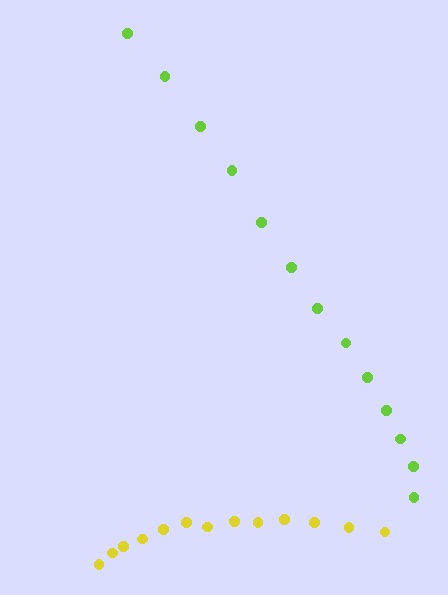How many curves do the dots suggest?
There are 2 distinct paths.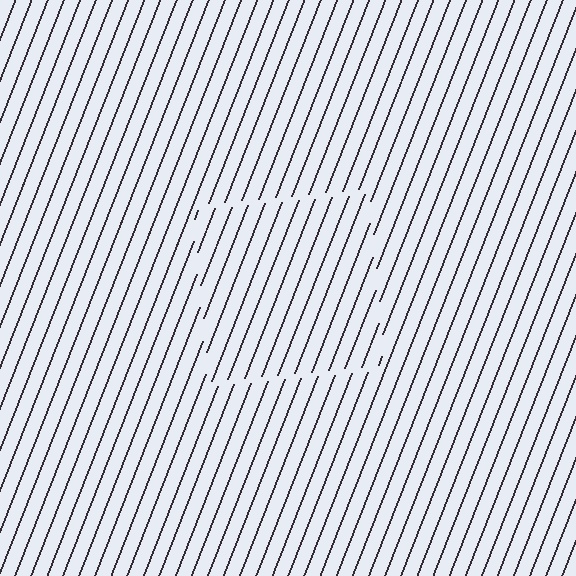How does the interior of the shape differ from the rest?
The interior of the shape contains the same grating, shifted by half a period — the contour is defined by the phase discontinuity where line-ends from the inner and outer gratings abut.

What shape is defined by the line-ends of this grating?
An illusory square. The interior of the shape contains the same grating, shifted by half a period — the contour is defined by the phase discontinuity where line-ends from the inner and outer gratings abut.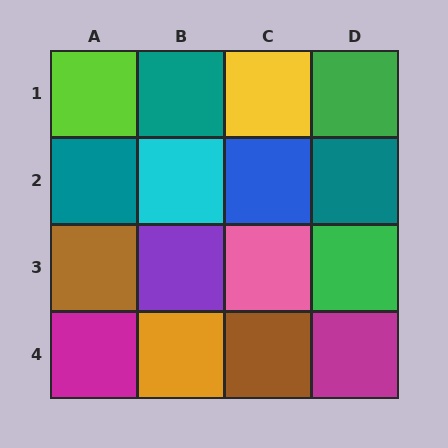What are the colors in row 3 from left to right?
Brown, purple, pink, green.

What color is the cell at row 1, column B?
Teal.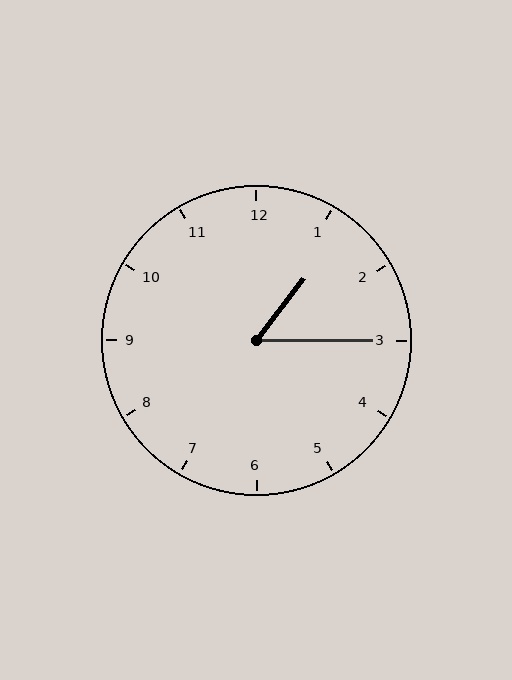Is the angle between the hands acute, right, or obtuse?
It is acute.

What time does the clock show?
1:15.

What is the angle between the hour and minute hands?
Approximately 52 degrees.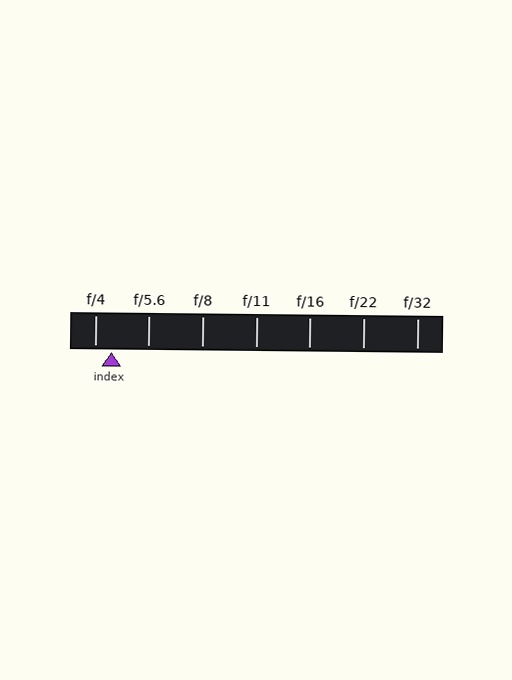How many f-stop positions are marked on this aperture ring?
There are 7 f-stop positions marked.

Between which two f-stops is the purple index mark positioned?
The index mark is between f/4 and f/5.6.